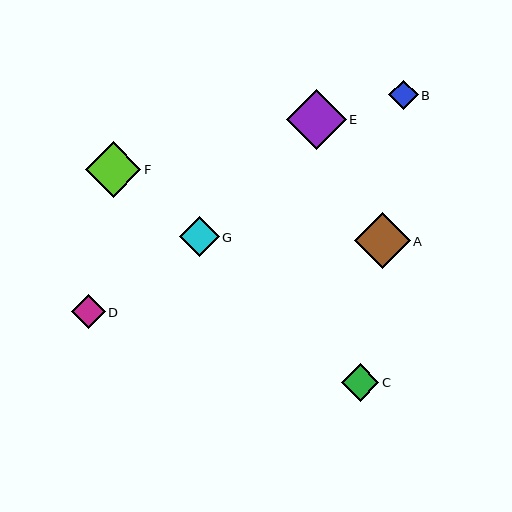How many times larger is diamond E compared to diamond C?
Diamond E is approximately 1.6 times the size of diamond C.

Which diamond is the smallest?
Diamond B is the smallest with a size of approximately 29 pixels.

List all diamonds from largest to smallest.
From largest to smallest: E, A, F, G, C, D, B.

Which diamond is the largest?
Diamond E is the largest with a size of approximately 60 pixels.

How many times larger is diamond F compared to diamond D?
Diamond F is approximately 1.7 times the size of diamond D.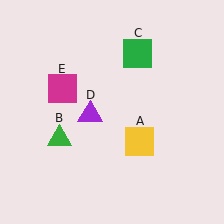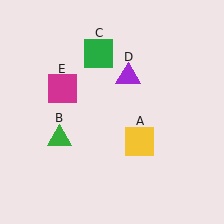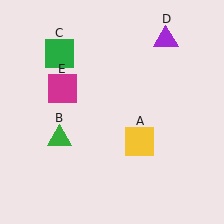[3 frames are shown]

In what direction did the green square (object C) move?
The green square (object C) moved left.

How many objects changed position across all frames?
2 objects changed position: green square (object C), purple triangle (object D).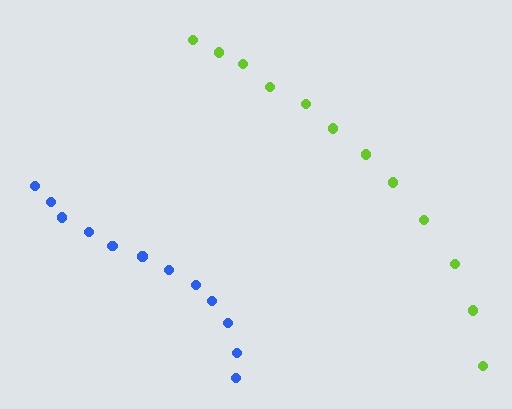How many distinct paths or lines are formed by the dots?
There are 2 distinct paths.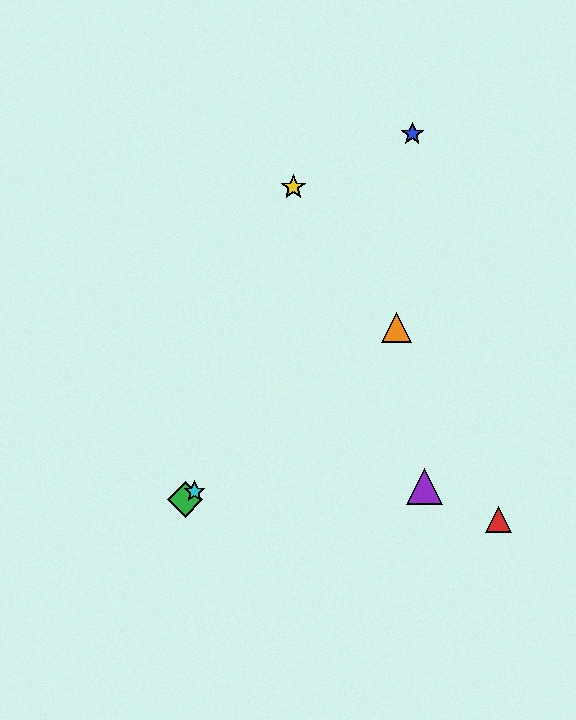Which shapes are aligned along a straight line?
The green diamond, the orange triangle, the cyan star are aligned along a straight line.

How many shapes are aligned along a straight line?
3 shapes (the green diamond, the orange triangle, the cyan star) are aligned along a straight line.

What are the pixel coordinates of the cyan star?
The cyan star is at (194, 492).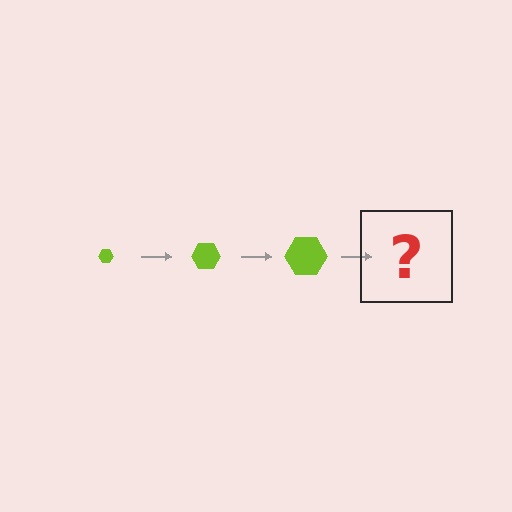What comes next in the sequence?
The next element should be a lime hexagon, larger than the previous one.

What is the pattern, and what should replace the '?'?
The pattern is that the hexagon gets progressively larger each step. The '?' should be a lime hexagon, larger than the previous one.